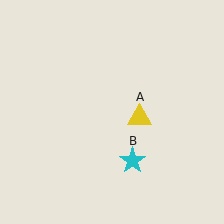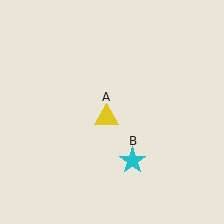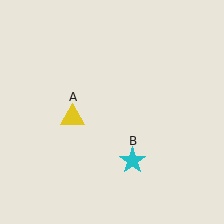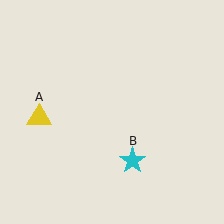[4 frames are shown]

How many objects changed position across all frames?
1 object changed position: yellow triangle (object A).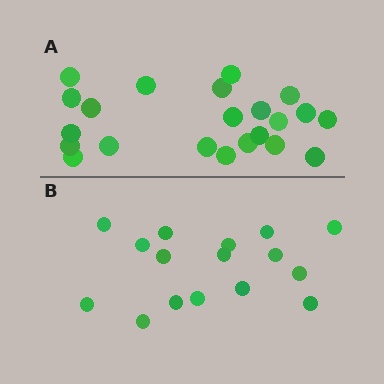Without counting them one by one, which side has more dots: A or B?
Region A (the top region) has more dots.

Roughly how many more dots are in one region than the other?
Region A has about 6 more dots than region B.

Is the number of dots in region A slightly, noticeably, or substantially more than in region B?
Region A has noticeably more, but not dramatically so. The ratio is roughly 1.4 to 1.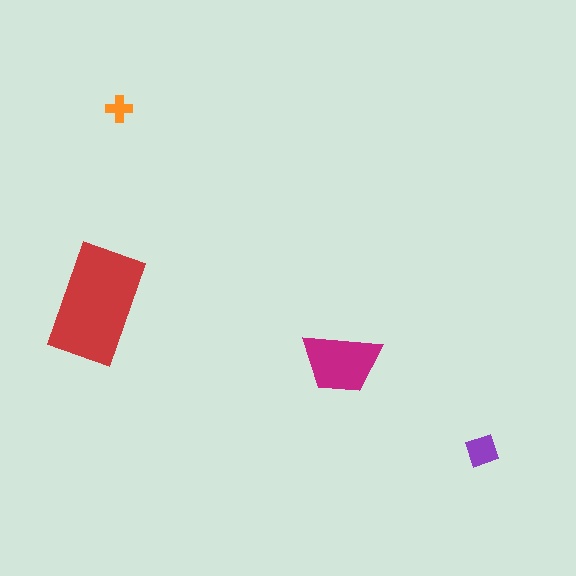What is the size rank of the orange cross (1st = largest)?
4th.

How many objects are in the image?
There are 4 objects in the image.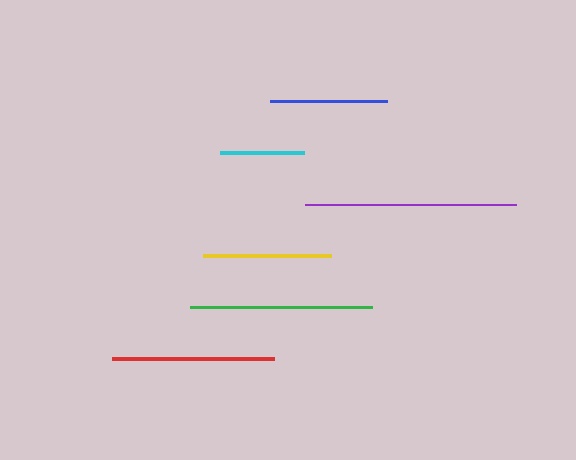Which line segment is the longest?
The purple line is the longest at approximately 211 pixels.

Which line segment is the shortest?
The cyan line is the shortest at approximately 84 pixels.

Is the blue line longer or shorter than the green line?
The green line is longer than the blue line.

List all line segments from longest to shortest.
From longest to shortest: purple, green, red, yellow, blue, cyan.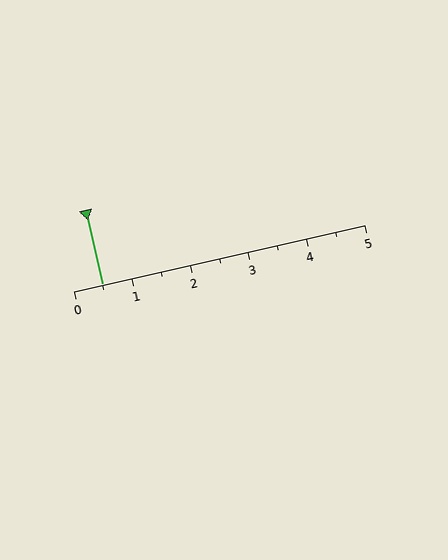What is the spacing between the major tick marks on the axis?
The major ticks are spaced 1 apart.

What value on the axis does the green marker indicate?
The marker indicates approximately 0.5.